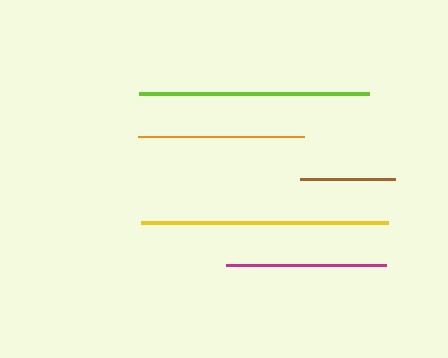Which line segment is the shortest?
The brown line is the shortest at approximately 95 pixels.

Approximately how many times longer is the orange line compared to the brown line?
The orange line is approximately 1.8 times the length of the brown line.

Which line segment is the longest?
The yellow line is the longest at approximately 246 pixels.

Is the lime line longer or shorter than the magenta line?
The lime line is longer than the magenta line.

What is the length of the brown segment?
The brown segment is approximately 95 pixels long.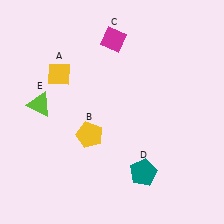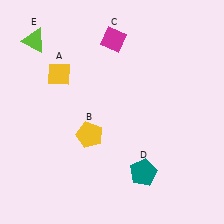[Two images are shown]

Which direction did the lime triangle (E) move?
The lime triangle (E) moved up.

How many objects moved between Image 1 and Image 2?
1 object moved between the two images.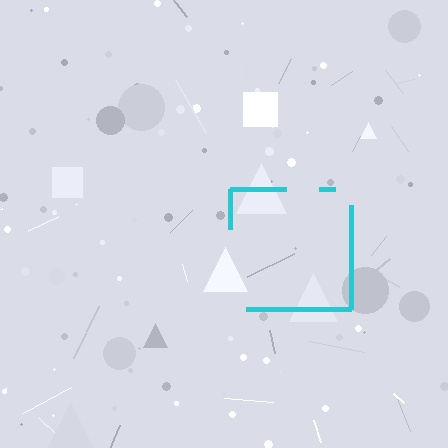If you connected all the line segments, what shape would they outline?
They would outline a square.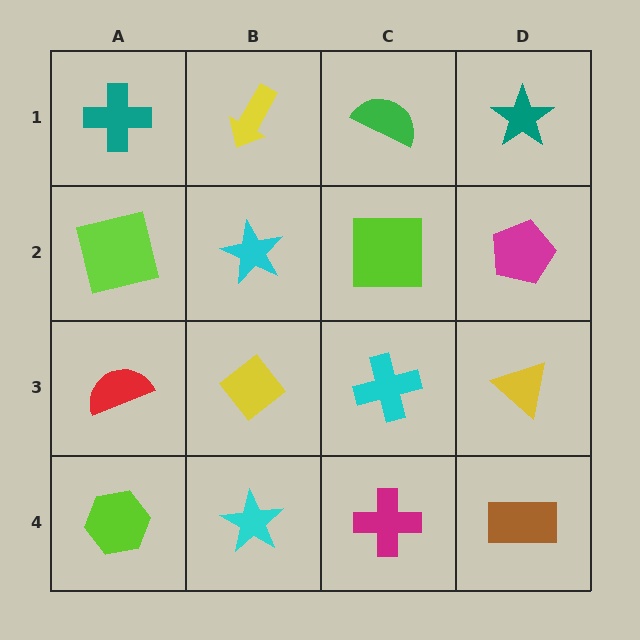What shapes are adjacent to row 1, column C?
A lime square (row 2, column C), a yellow arrow (row 1, column B), a teal star (row 1, column D).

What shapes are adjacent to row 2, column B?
A yellow arrow (row 1, column B), a yellow diamond (row 3, column B), a lime square (row 2, column A), a lime square (row 2, column C).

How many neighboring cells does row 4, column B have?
3.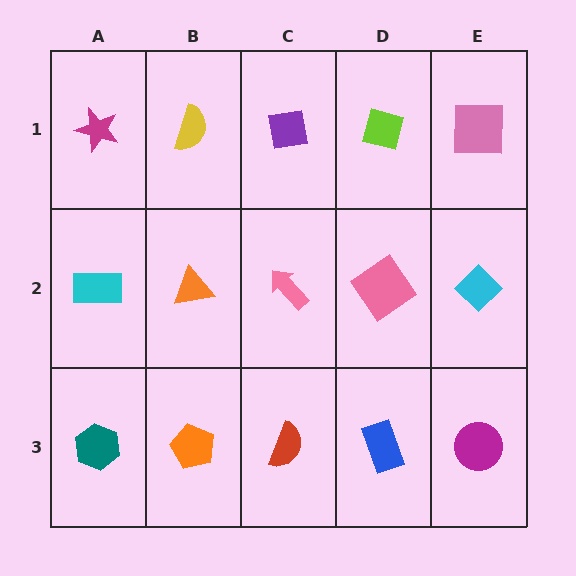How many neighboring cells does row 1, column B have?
3.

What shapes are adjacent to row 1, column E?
A cyan diamond (row 2, column E), a lime square (row 1, column D).